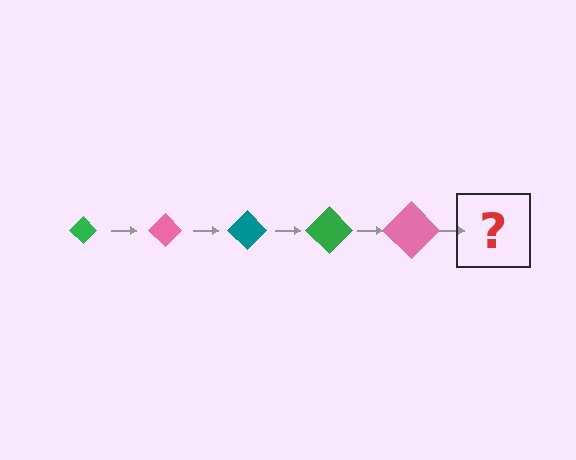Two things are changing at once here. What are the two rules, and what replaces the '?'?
The two rules are that the diamond grows larger each step and the color cycles through green, pink, and teal. The '?' should be a teal diamond, larger than the previous one.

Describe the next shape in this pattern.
It should be a teal diamond, larger than the previous one.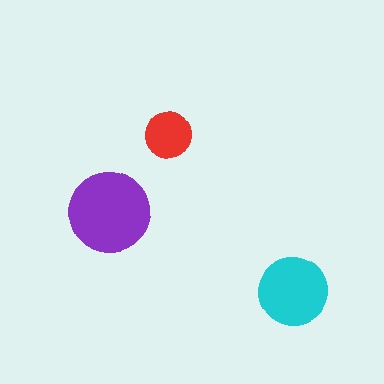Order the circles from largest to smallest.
the purple one, the cyan one, the red one.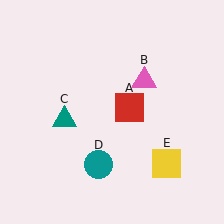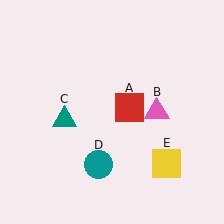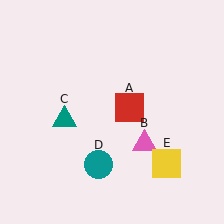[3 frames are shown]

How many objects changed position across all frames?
1 object changed position: pink triangle (object B).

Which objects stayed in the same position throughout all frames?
Red square (object A) and teal triangle (object C) and teal circle (object D) and yellow square (object E) remained stationary.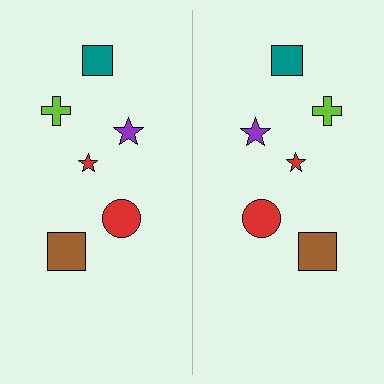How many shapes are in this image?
There are 12 shapes in this image.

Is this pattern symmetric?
Yes, this pattern has bilateral (reflection) symmetry.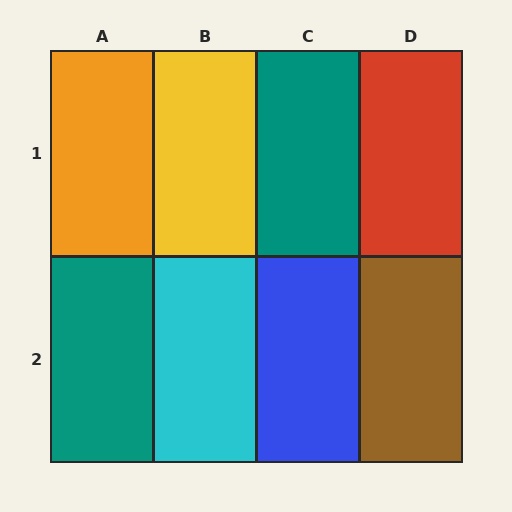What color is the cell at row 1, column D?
Red.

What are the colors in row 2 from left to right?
Teal, cyan, blue, brown.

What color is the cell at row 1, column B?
Yellow.